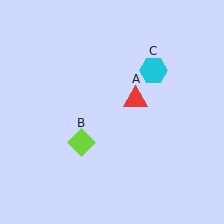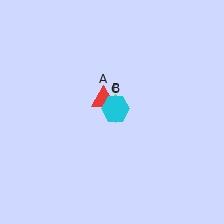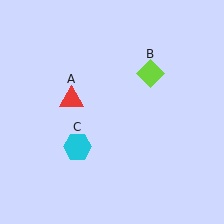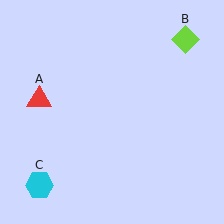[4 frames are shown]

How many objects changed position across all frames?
3 objects changed position: red triangle (object A), lime diamond (object B), cyan hexagon (object C).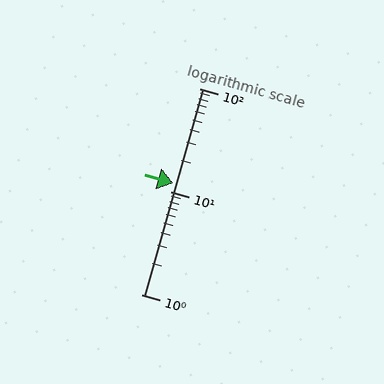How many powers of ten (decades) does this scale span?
The scale spans 2 decades, from 1 to 100.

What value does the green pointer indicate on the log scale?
The pointer indicates approximately 12.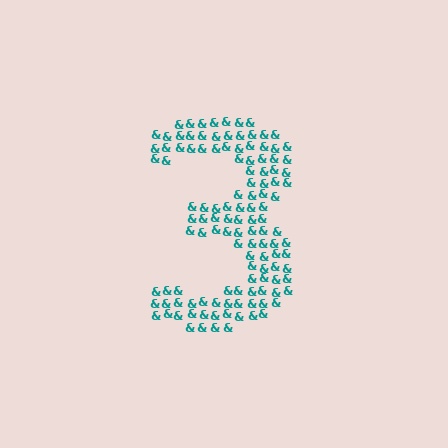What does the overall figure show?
The overall figure shows the digit 3.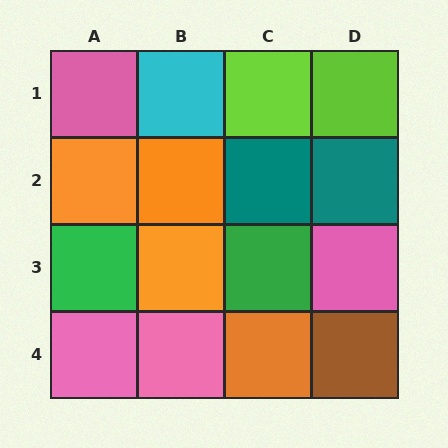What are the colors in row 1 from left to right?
Pink, cyan, lime, lime.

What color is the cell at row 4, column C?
Orange.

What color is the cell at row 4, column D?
Brown.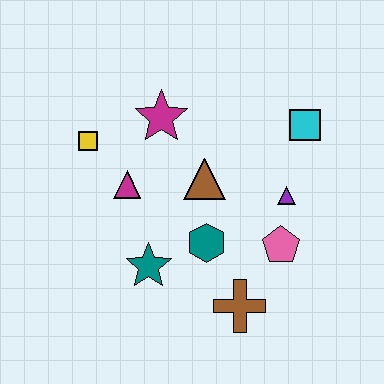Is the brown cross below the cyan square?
Yes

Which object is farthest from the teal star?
The cyan square is farthest from the teal star.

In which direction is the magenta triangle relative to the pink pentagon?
The magenta triangle is to the left of the pink pentagon.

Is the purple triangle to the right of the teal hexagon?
Yes